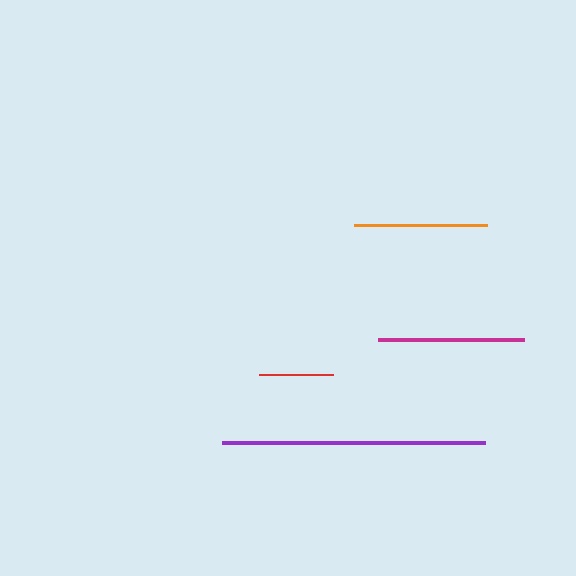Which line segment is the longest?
The purple line is the longest at approximately 263 pixels.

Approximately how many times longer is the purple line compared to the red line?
The purple line is approximately 3.6 times the length of the red line.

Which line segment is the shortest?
The red line is the shortest at approximately 74 pixels.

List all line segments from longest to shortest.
From longest to shortest: purple, magenta, orange, red.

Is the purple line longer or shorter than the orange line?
The purple line is longer than the orange line.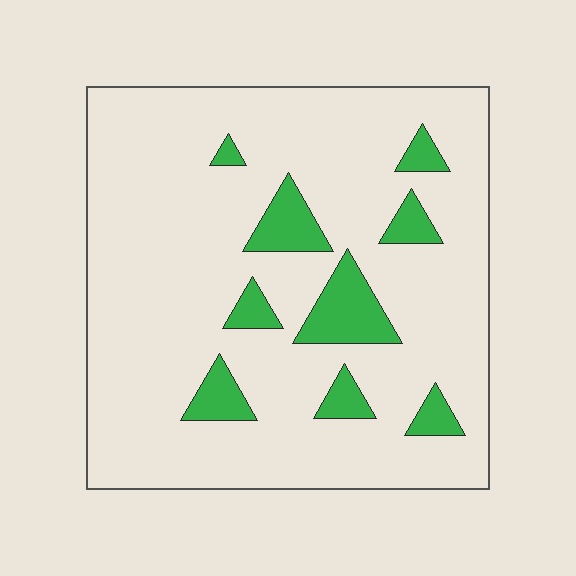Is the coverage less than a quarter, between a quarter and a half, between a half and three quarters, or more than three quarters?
Less than a quarter.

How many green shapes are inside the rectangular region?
9.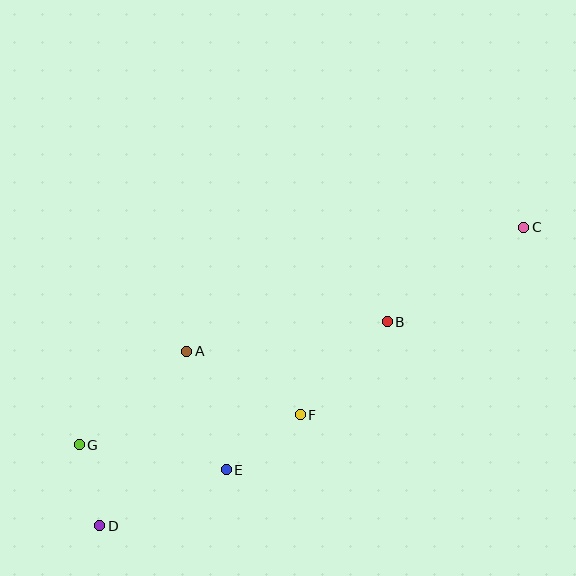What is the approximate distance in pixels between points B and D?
The distance between B and D is approximately 353 pixels.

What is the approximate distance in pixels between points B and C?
The distance between B and C is approximately 166 pixels.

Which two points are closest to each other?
Points D and G are closest to each other.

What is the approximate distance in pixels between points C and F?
The distance between C and F is approximately 292 pixels.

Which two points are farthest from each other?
Points C and D are farthest from each other.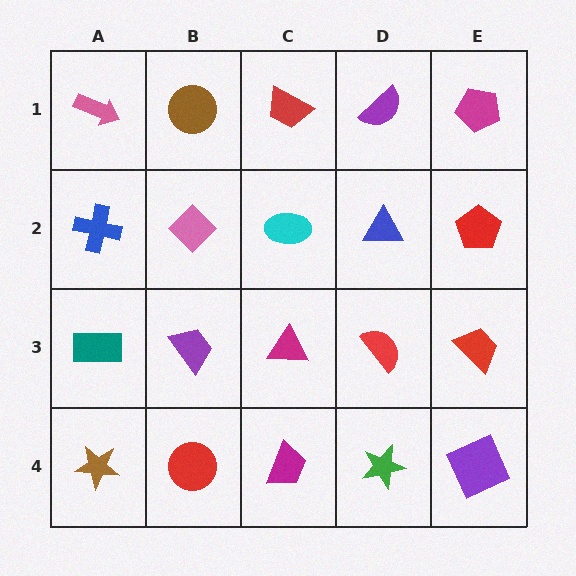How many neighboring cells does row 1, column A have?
2.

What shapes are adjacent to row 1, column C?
A cyan ellipse (row 2, column C), a brown circle (row 1, column B), a purple semicircle (row 1, column D).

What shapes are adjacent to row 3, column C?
A cyan ellipse (row 2, column C), a magenta trapezoid (row 4, column C), a purple trapezoid (row 3, column B), a red semicircle (row 3, column D).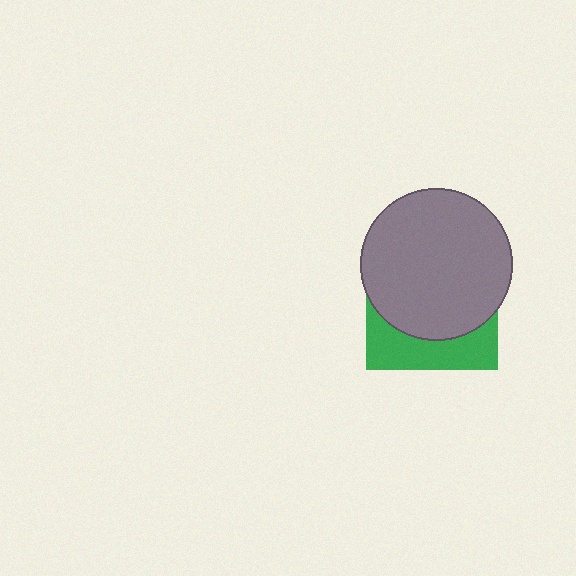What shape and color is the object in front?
The object in front is a gray circle.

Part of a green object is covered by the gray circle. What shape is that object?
It is a square.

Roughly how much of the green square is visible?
A small part of it is visible (roughly 30%).